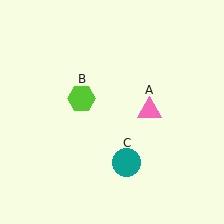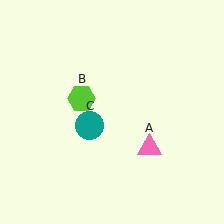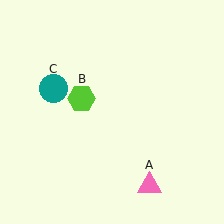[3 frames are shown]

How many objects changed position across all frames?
2 objects changed position: pink triangle (object A), teal circle (object C).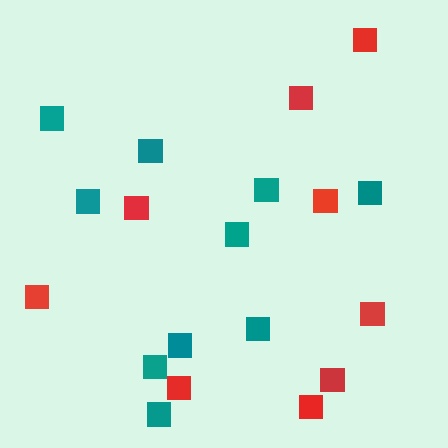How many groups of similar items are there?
There are 2 groups: one group of teal squares (10) and one group of red squares (9).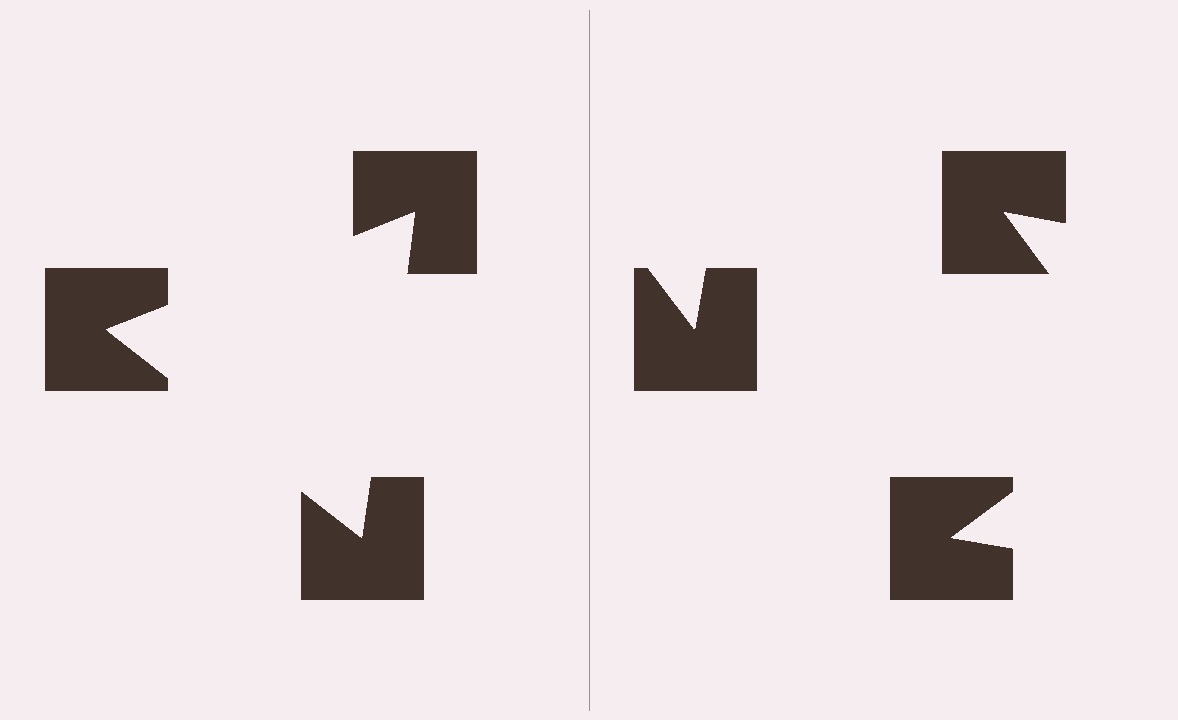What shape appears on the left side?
An illusory triangle.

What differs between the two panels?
The notched squares are positioned identically on both sides; only the wedge orientations differ. On the left they align to a triangle; on the right they are misaligned.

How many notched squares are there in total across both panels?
6 — 3 on each side.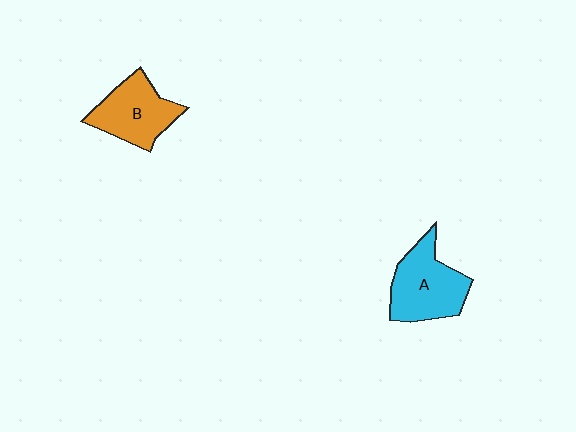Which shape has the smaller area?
Shape B (orange).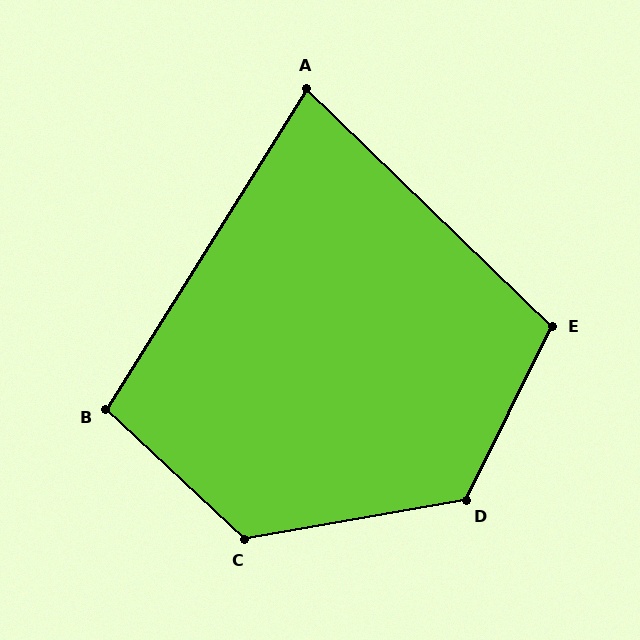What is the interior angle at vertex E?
Approximately 108 degrees (obtuse).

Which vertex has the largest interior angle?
C, at approximately 127 degrees.